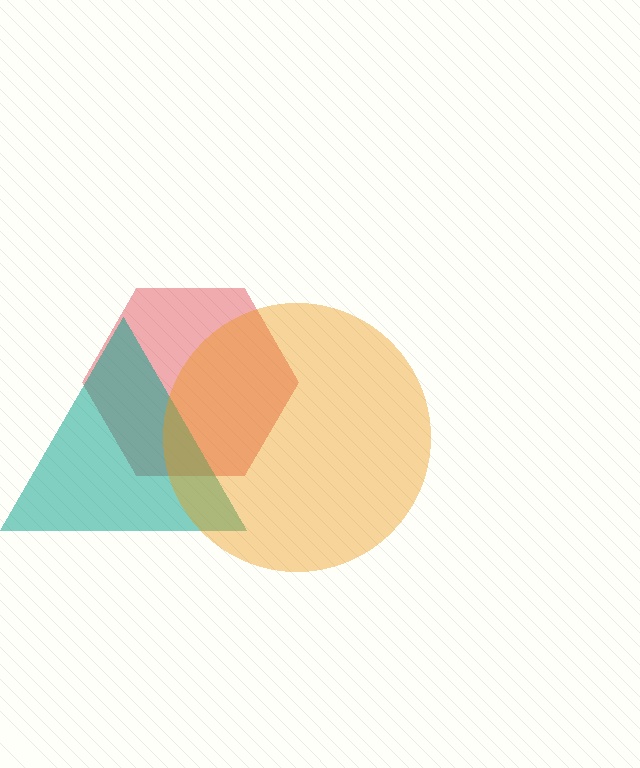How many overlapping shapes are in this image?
There are 3 overlapping shapes in the image.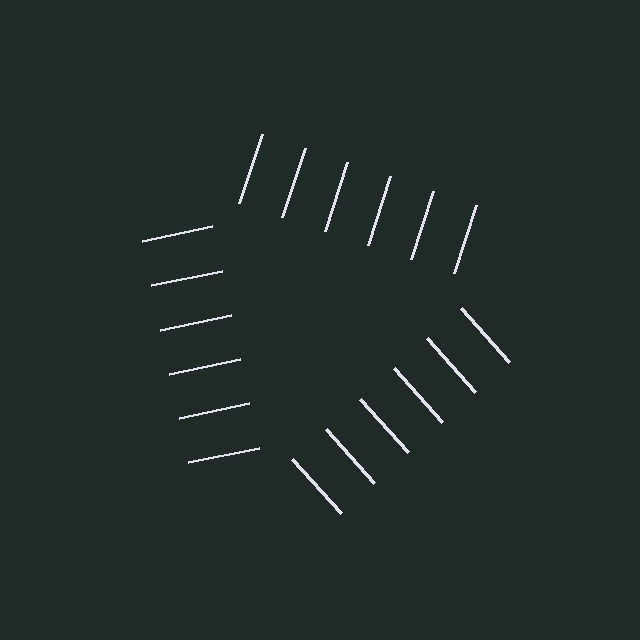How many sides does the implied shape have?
3 sides — the line-ends trace a triangle.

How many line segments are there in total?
18 — 6 along each of the 3 edges.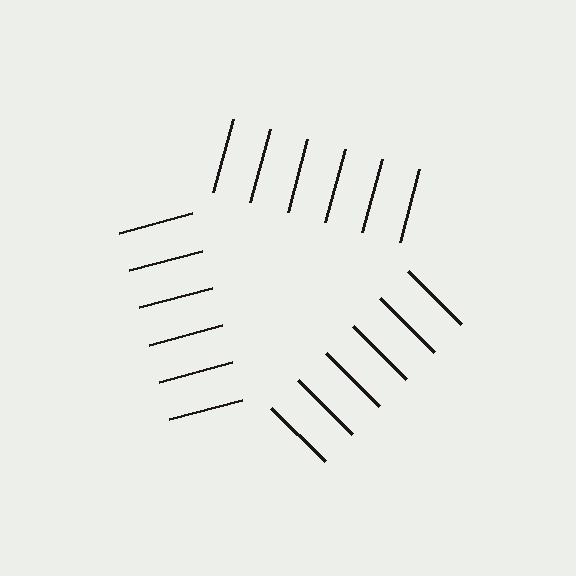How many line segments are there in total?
18 — 6 along each of the 3 edges.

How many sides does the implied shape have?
3 sides — the line-ends trace a triangle.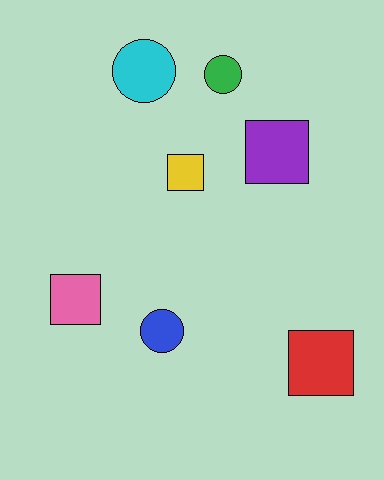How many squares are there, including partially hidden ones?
There are 4 squares.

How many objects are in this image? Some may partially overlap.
There are 7 objects.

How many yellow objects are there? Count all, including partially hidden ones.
There is 1 yellow object.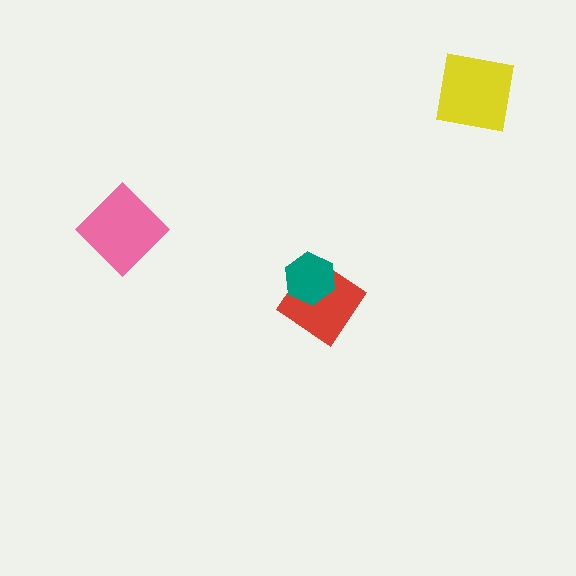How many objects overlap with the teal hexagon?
1 object overlaps with the teal hexagon.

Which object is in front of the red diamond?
The teal hexagon is in front of the red diamond.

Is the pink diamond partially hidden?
No, no other shape covers it.